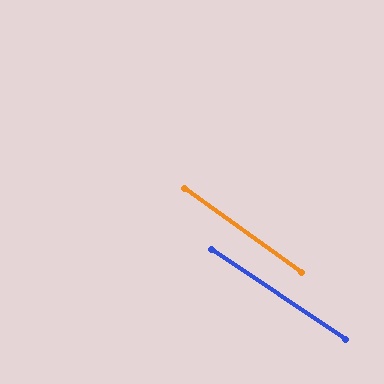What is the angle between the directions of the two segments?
Approximately 2 degrees.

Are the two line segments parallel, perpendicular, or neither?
Parallel — their directions differ by only 1.8°.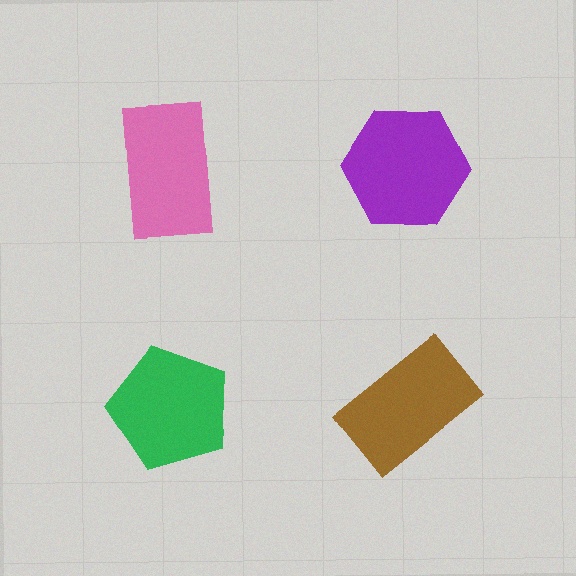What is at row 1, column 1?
A pink rectangle.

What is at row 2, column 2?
A brown rectangle.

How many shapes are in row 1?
2 shapes.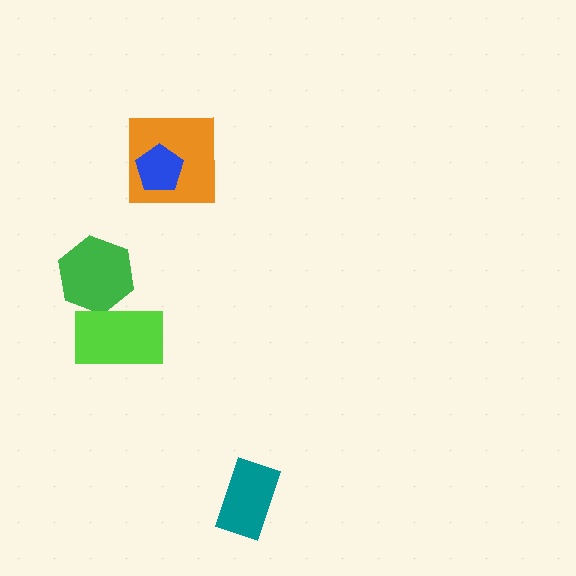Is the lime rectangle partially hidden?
No, no other shape covers it.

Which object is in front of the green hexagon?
The lime rectangle is in front of the green hexagon.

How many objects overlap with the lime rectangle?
1 object overlaps with the lime rectangle.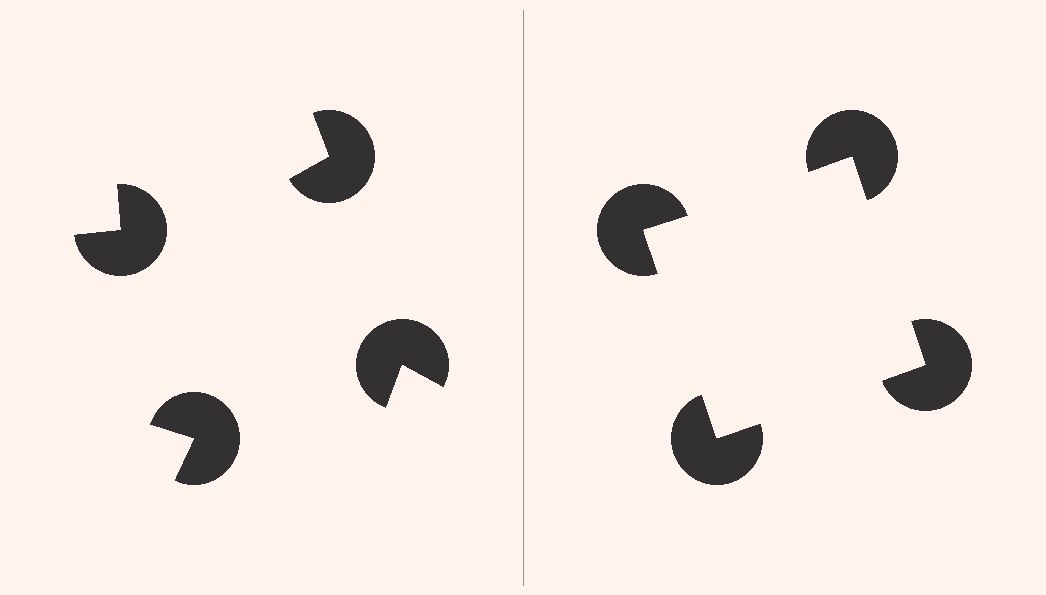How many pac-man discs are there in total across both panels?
8 — 4 on each side.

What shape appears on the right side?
An illusory square.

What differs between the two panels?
The pac-man discs are positioned identically on both sides; only the wedge orientations differ. On the right they align to a square; on the left they are misaligned.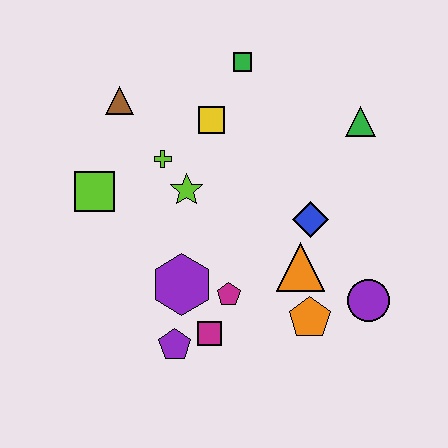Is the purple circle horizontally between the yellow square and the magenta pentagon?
No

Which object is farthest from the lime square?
The purple circle is farthest from the lime square.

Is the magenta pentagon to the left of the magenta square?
No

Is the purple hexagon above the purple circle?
Yes